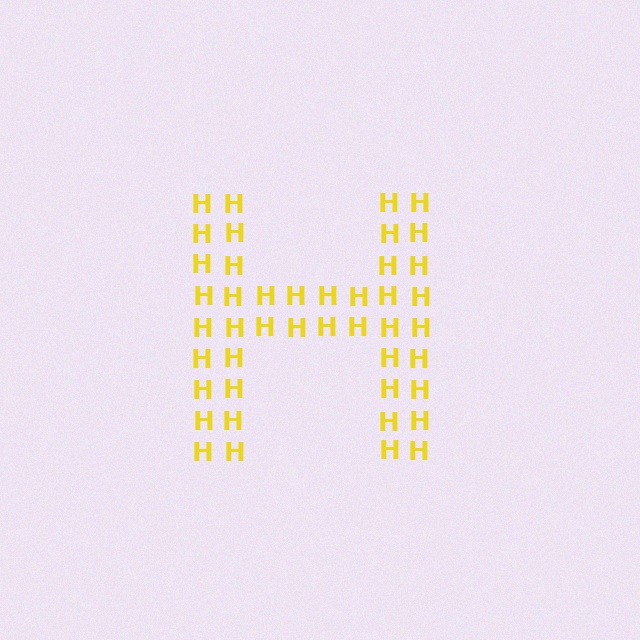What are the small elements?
The small elements are letter H's.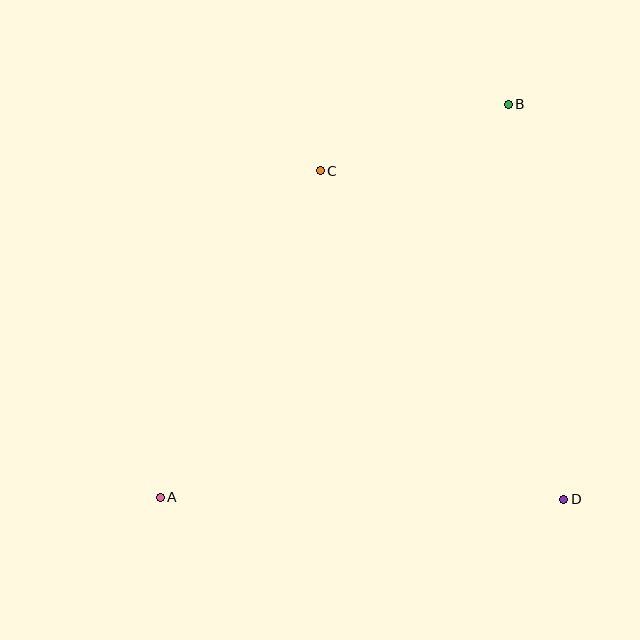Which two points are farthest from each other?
Points A and B are farthest from each other.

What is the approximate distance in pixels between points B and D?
The distance between B and D is approximately 399 pixels.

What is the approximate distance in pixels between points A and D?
The distance between A and D is approximately 403 pixels.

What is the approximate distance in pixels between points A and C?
The distance between A and C is approximately 363 pixels.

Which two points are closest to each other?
Points B and C are closest to each other.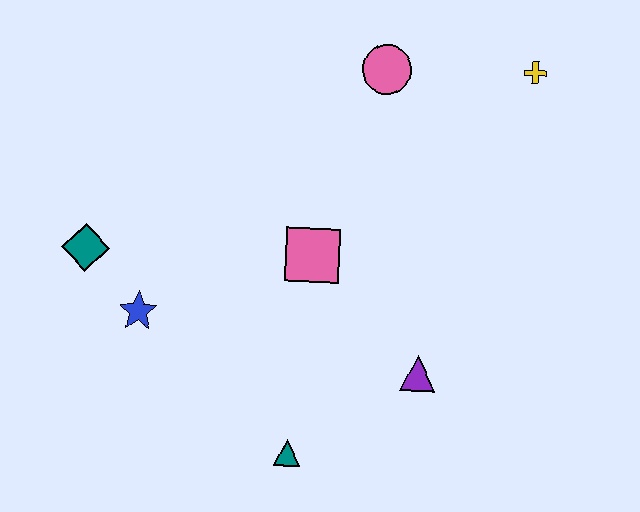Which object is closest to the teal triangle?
The purple triangle is closest to the teal triangle.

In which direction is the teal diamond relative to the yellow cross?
The teal diamond is to the left of the yellow cross.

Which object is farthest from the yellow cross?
The teal diamond is farthest from the yellow cross.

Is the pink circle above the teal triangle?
Yes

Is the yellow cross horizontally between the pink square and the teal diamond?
No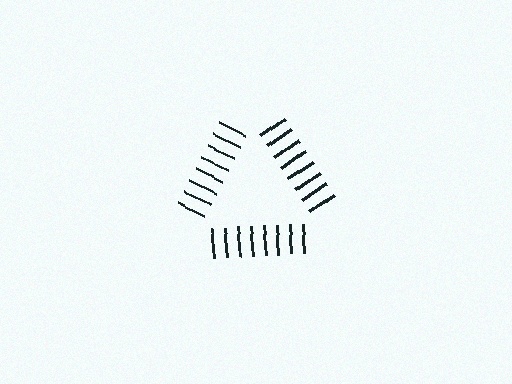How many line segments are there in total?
24 — 8 along each of the 3 edges.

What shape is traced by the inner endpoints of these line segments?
An illusory triangle — the line segments terminate on its edges but no continuous stroke is drawn.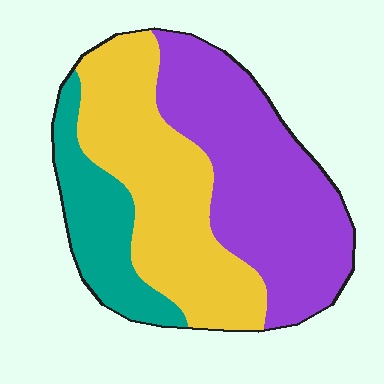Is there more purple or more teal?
Purple.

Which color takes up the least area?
Teal, at roughly 20%.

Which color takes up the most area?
Purple, at roughly 45%.